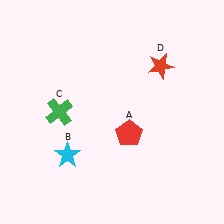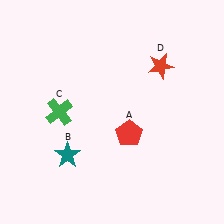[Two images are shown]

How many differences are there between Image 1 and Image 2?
There is 1 difference between the two images.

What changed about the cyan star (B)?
In Image 1, B is cyan. In Image 2, it changed to teal.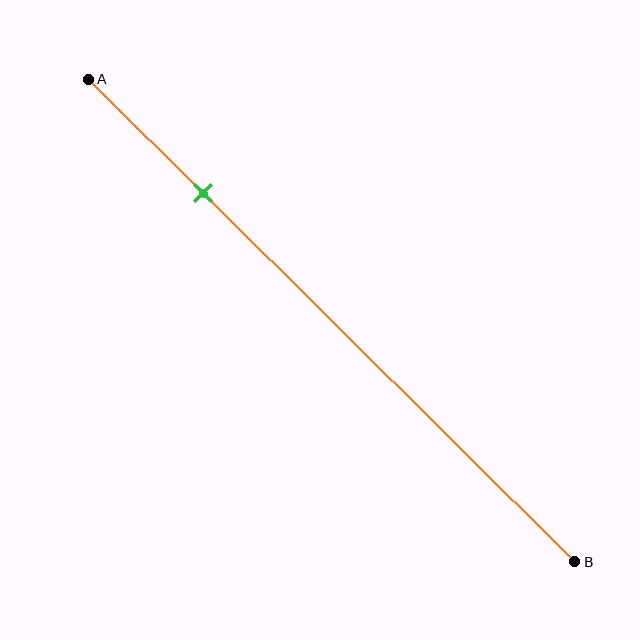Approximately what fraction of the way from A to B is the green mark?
The green mark is approximately 25% of the way from A to B.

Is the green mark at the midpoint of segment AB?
No, the mark is at about 25% from A, not at the 50% midpoint.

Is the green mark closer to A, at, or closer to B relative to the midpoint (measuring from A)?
The green mark is closer to point A than the midpoint of segment AB.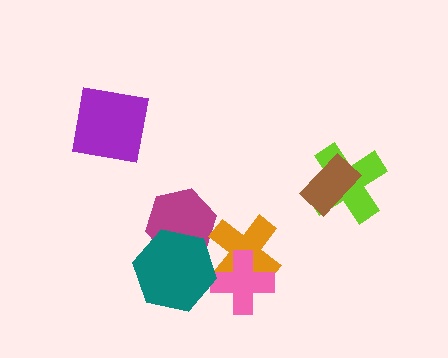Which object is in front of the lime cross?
The brown rectangle is in front of the lime cross.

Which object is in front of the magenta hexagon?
The teal hexagon is in front of the magenta hexagon.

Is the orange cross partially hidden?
Yes, it is partially covered by another shape.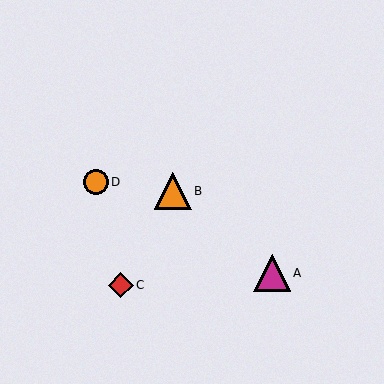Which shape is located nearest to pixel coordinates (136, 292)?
The red diamond (labeled C) at (121, 285) is nearest to that location.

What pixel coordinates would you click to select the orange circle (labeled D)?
Click at (96, 182) to select the orange circle D.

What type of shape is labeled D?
Shape D is an orange circle.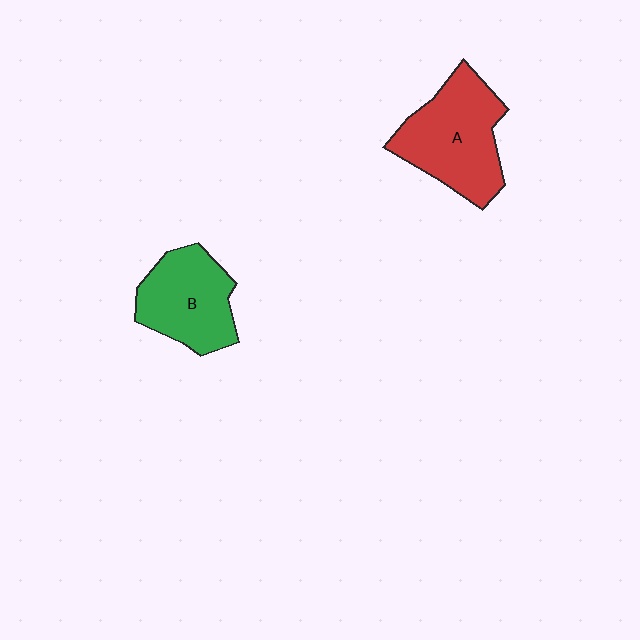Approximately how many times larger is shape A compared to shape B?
Approximately 1.2 times.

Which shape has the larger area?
Shape A (red).